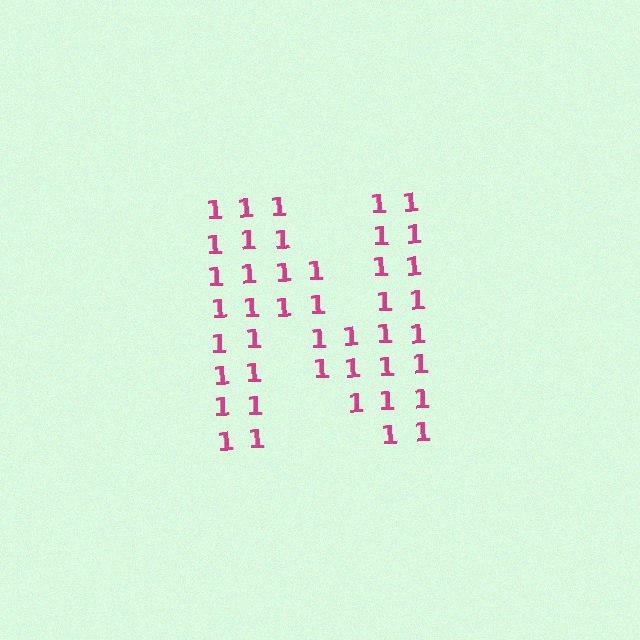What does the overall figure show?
The overall figure shows the letter N.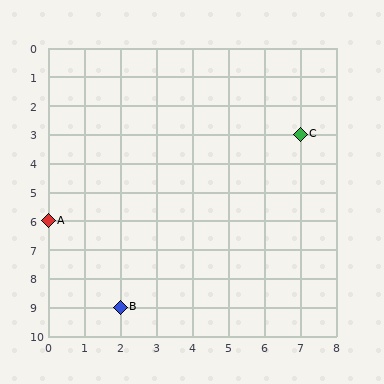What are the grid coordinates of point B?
Point B is at grid coordinates (2, 9).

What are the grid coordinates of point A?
Point A is at grid coordinates (0, 6).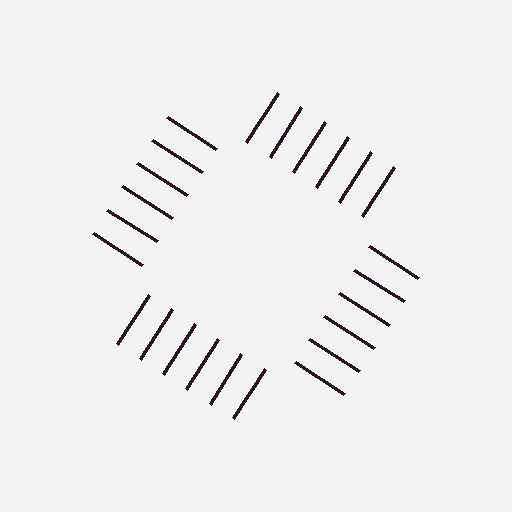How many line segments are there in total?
24 — 6 along each of the 4 edges.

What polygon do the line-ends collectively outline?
An illusory square — the line segments terminate on its edges but no continuous stroke is drawn.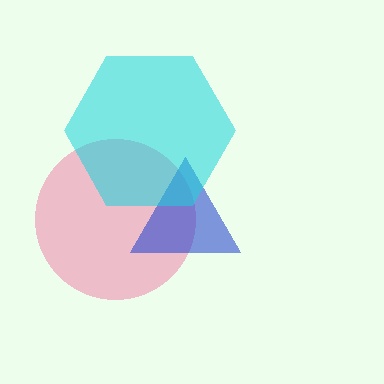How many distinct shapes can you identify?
There are 3 distinct shapes: a pink circle, a blue triangle, a cyan hexagon.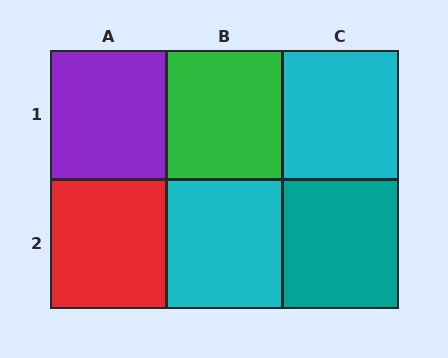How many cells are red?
1 cell is red.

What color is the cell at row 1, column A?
Purple.